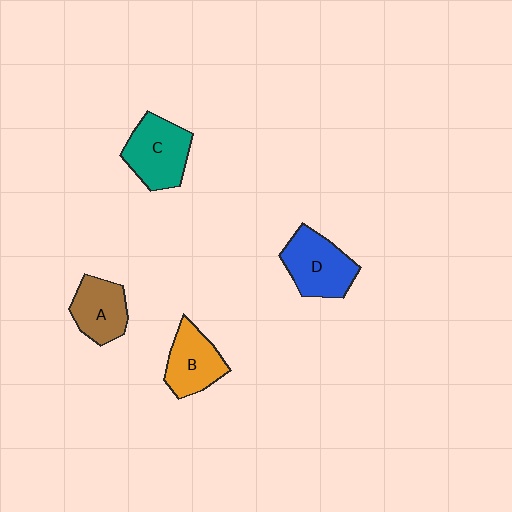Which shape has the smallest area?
Shape A (brown).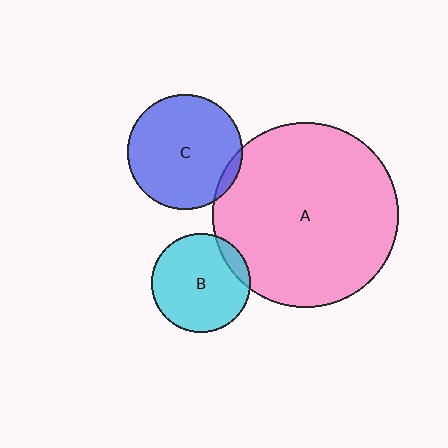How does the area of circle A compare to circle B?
Approximately 3.5 times.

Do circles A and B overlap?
Yes.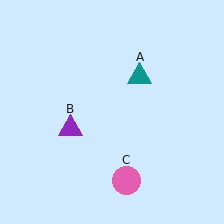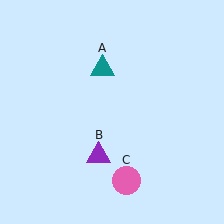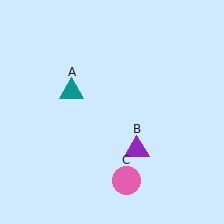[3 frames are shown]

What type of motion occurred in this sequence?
The teal triangle (object A), purple triangle (object B) rotated counterclockwise around the center of the scene.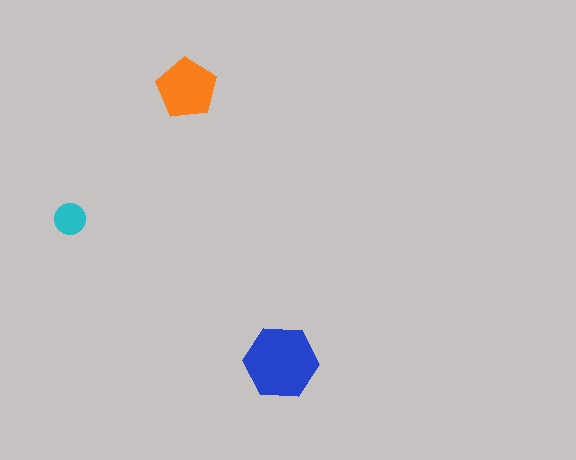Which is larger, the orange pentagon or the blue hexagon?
The blue hexagon.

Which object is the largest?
The blue hexagon.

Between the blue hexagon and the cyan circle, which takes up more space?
The blue hexagon.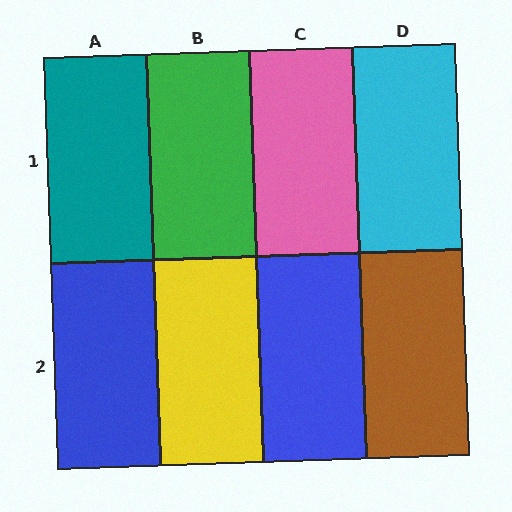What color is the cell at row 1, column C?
Pink.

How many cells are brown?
1 cell is brown.